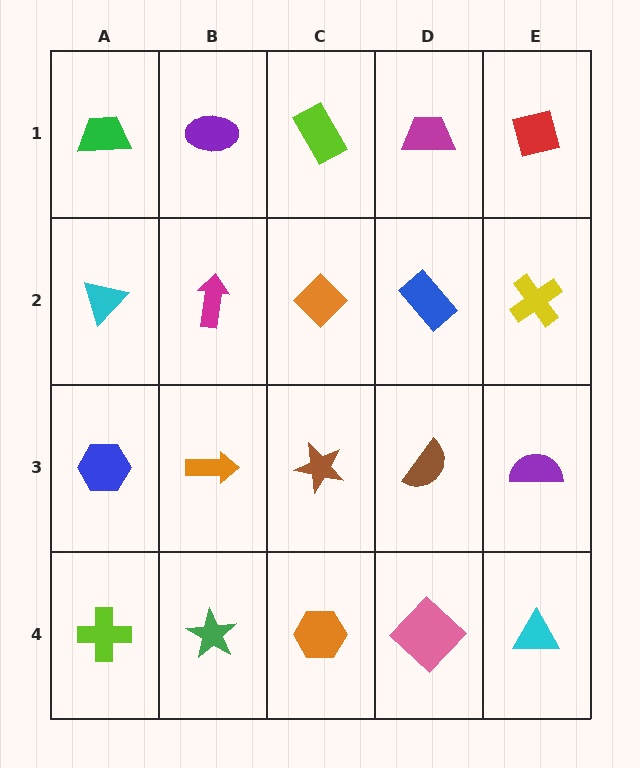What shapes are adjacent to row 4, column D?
A brown semicircle (row 3, column D), an orange hexagon (row 4, column C), a cyan triangle (row 4, column E).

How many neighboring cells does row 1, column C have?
3.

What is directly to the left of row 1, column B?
A green trapezoid.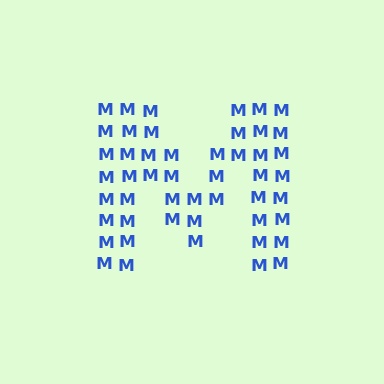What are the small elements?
The small elements are letter M's.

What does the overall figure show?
The overall figure shows the letter M.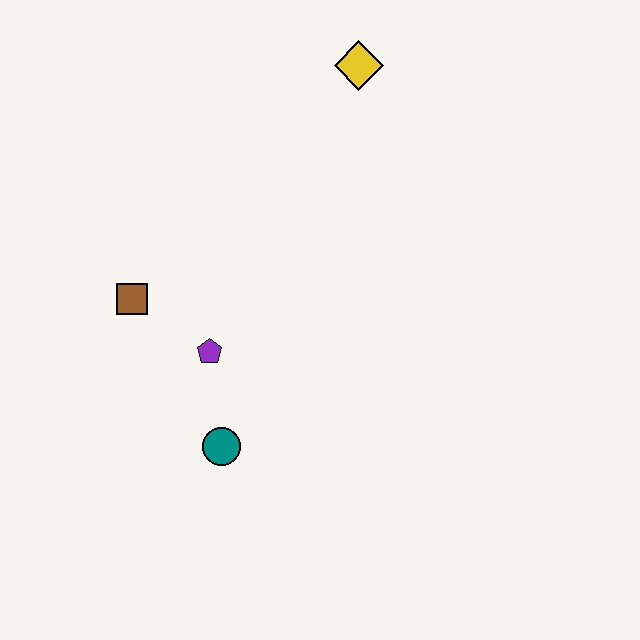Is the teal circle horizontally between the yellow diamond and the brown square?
Yes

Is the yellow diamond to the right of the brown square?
Yes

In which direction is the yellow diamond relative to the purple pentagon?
The yellow diamond is above the purple pentagon.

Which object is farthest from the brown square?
The yellow diamond is farthest from the brown square.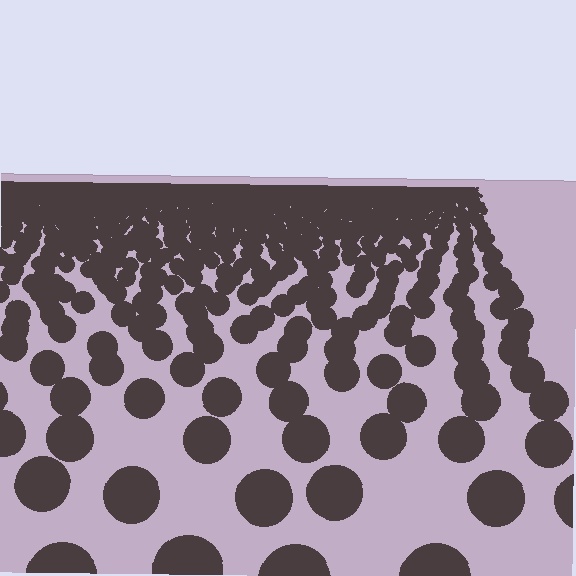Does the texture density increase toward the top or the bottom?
Density increases toward the top.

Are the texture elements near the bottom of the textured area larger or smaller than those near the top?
Larger. Near the bottom, elements are closer to the viewer and appear at a bigger on-screen size.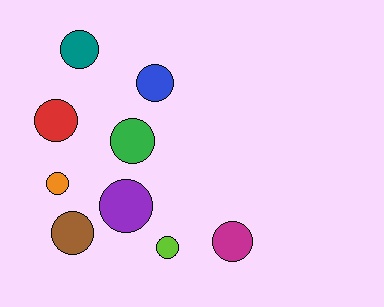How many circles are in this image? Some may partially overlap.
There are 9 circles.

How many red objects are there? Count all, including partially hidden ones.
There is 1 red object.